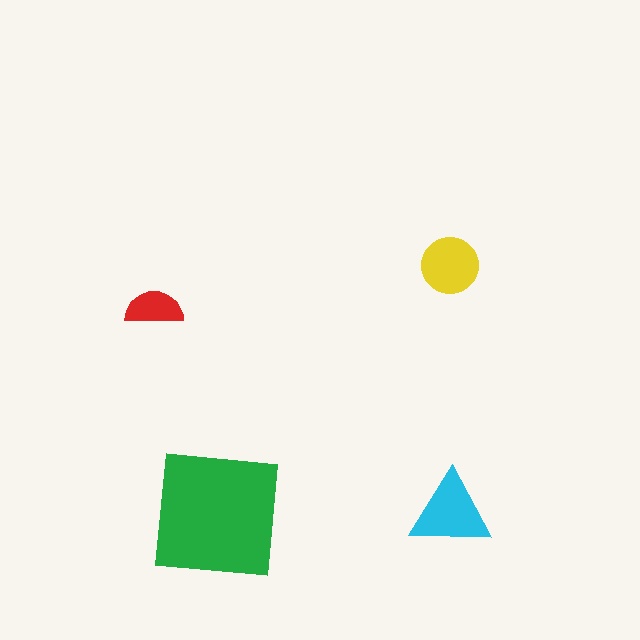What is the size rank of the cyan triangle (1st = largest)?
2nd.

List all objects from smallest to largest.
The red semicircle, the yellow circle, the cyan triangle, the green square.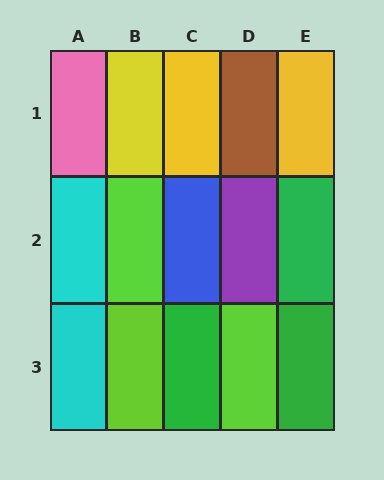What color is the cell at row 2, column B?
Lime.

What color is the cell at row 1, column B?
Yellow.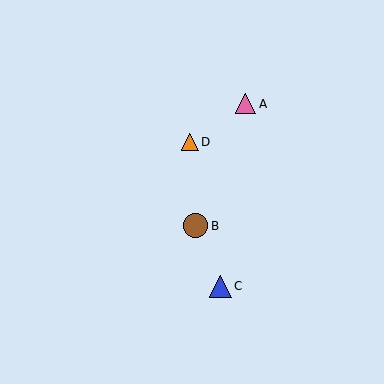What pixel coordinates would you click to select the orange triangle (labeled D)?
Click at (190, 142) to select the orange triangle D.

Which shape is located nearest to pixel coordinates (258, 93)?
The pink triangle (labeled A) at (245, 104) is nearest to that location.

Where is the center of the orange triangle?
The center of the orange triangle is at (190, 142).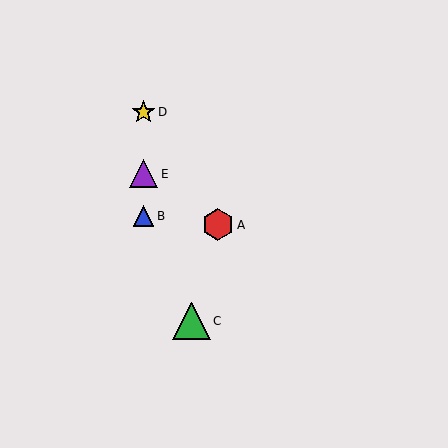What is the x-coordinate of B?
Object B is at x≈143.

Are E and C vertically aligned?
No, E is at x≈143 and C is at x≈191.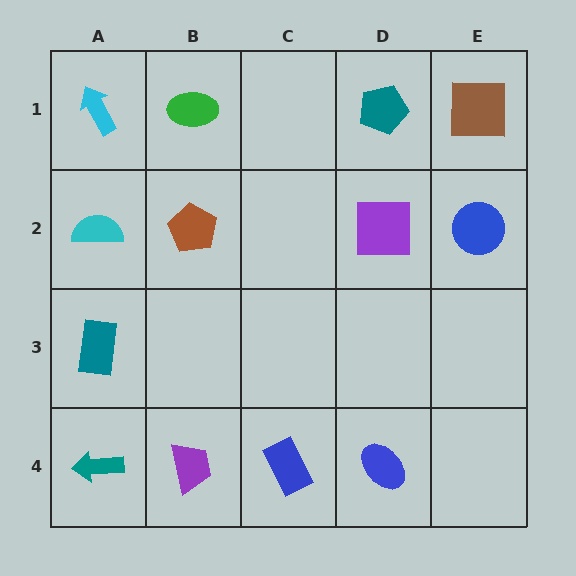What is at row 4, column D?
A blue ellipse.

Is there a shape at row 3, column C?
No, that cell is empty.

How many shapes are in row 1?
4 shapes.